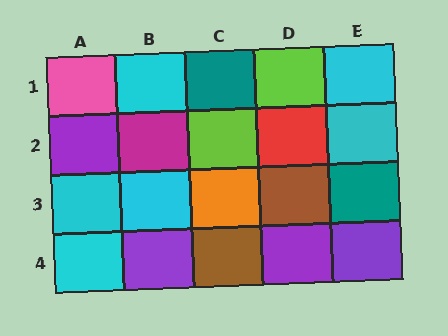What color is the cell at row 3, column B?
Cyan.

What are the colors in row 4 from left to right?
Cyan, purple, brown, purple, purple.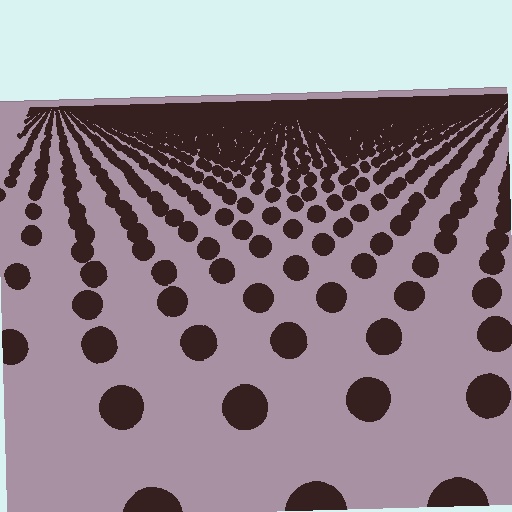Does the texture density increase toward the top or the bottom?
Density increases toward the top.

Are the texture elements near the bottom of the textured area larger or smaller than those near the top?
Larger. Near the bottom, elements are closer to the viewer and appear at a bigger on-screen size.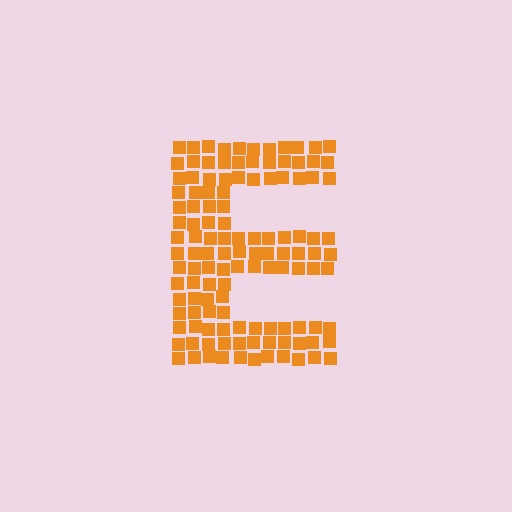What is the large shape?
The large shape is the letter E.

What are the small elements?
The small elements are squares.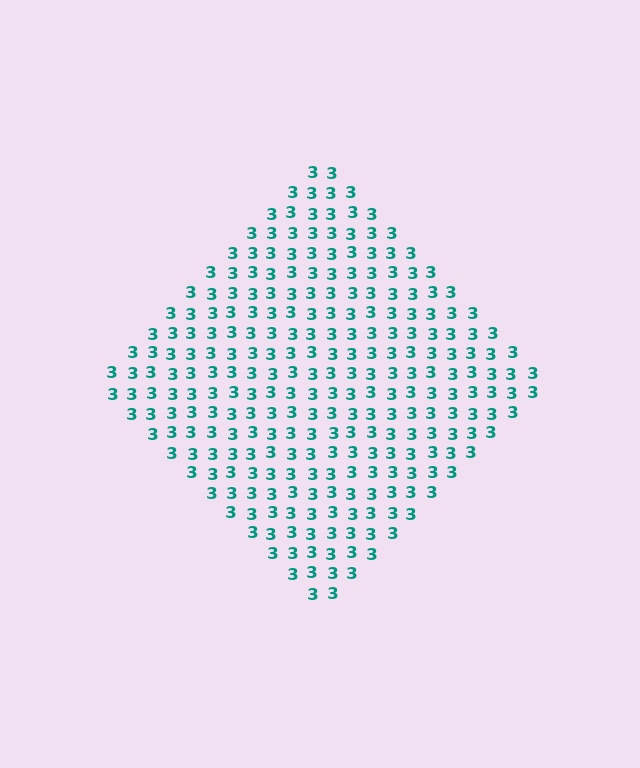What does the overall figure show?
The overall figure shows a diamond.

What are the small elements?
The small elements are digit 3's.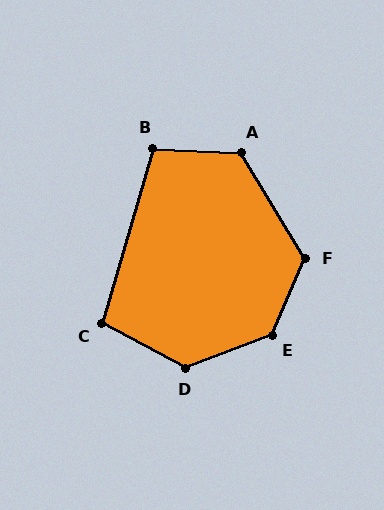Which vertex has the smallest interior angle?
C, at approximately 102 degrees.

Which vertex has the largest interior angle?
E, at approximately 134 degrees.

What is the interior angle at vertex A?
Approximately 124 degrees (obtuse).